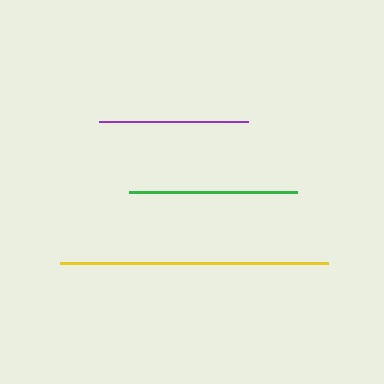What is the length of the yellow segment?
The yellow segment is approximately 268 pixels long.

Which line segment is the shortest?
The purple line is the shortest at approximately 149 pixels.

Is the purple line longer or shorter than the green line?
The green line is longer than the purple line.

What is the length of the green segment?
The green segment is approximately 168 pixels long.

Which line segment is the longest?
The yellow line is the longest at approximately 268 pixels.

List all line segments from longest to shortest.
From longest to shortest: yellow, green, purple.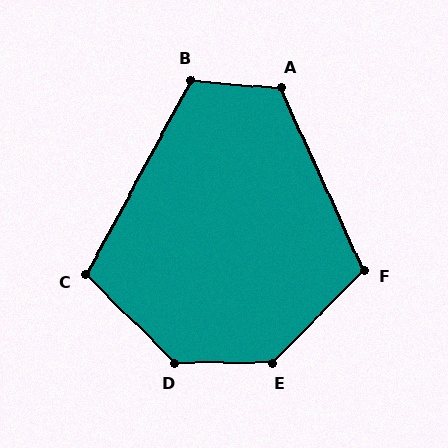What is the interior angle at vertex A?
Approximately 119 degrees (obtuse).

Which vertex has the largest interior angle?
D, at approximately 135 degrees.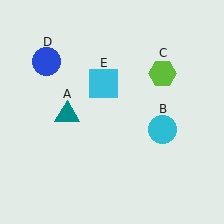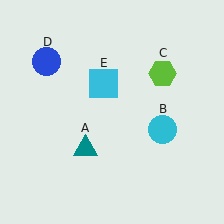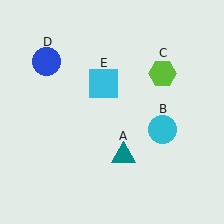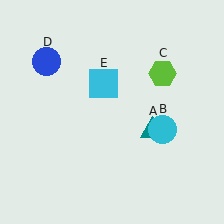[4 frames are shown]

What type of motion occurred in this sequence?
The teal triangle (object A) rotated counterclockwise around the center of the scene.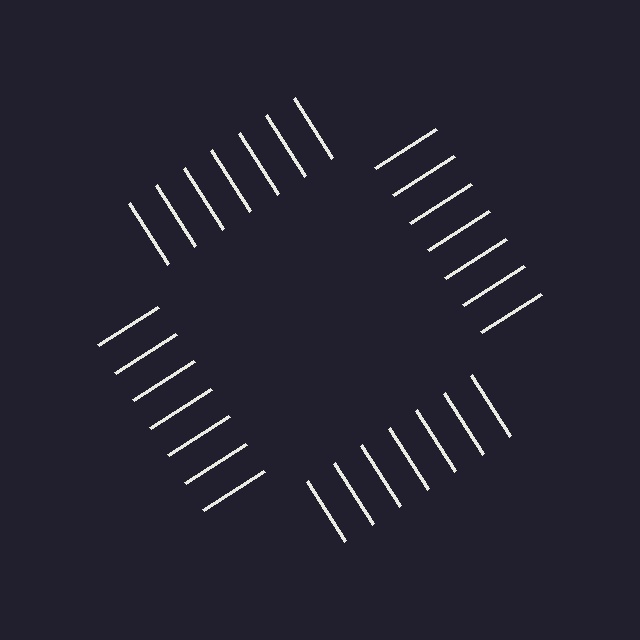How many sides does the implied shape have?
4 sides — the line-ends trace a square.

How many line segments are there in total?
28 — 7 along each of the 4 edges.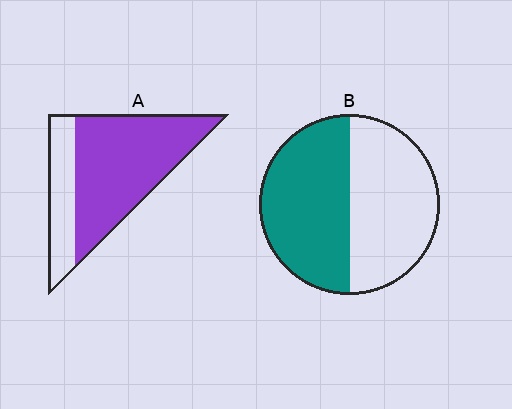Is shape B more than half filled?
Roughly half.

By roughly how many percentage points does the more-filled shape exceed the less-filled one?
By roughly 20 percentage points (A over B).